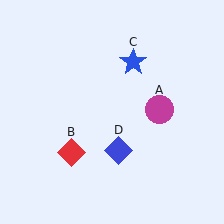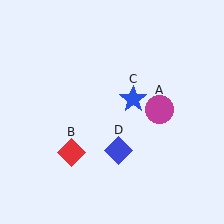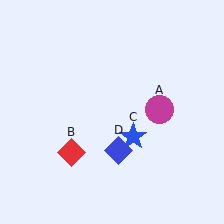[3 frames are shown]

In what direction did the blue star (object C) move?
The blue star (object C) moved down.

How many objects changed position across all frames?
1 object changed position: blue star (object C).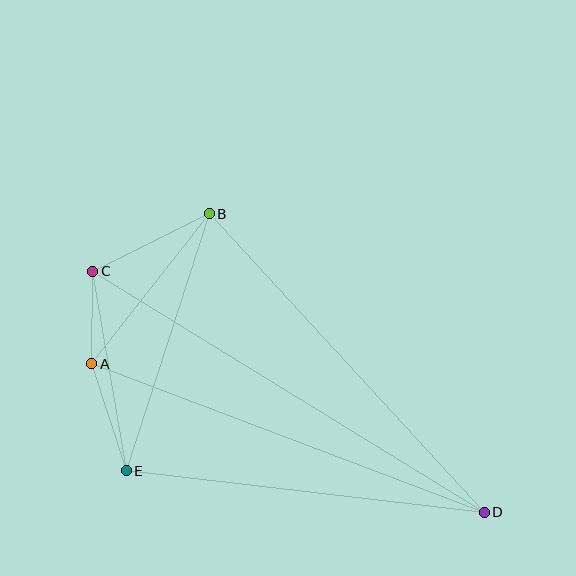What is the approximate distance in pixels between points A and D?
The distance between A and D is approximately 420 pixels.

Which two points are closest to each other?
Points A and C are closest to each other.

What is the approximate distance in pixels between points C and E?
The distance between C and E is approximately 203 pixels.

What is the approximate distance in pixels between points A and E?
The distance between A and E is approximately 113 pixels.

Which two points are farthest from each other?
Points C and D are farthest from each other.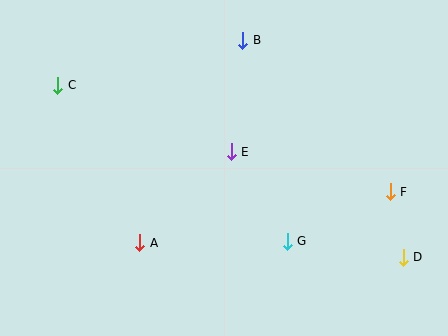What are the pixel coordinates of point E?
Point E is at (231, 152).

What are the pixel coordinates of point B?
Point B is at (243, 40).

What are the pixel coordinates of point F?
Point F is at (390, 192).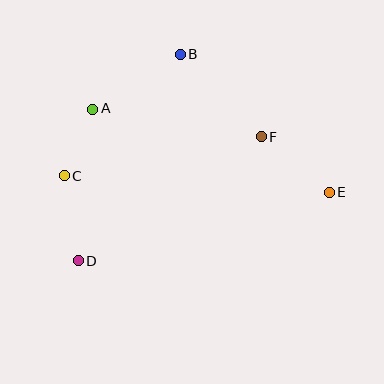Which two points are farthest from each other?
Points C and E are farthest from each other.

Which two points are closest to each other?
Points A and C are closest to each other.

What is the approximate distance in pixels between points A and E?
The distance between A and E is approximately 251 pixels.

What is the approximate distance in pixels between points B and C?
The distance between B and C is approximately 168 pixels.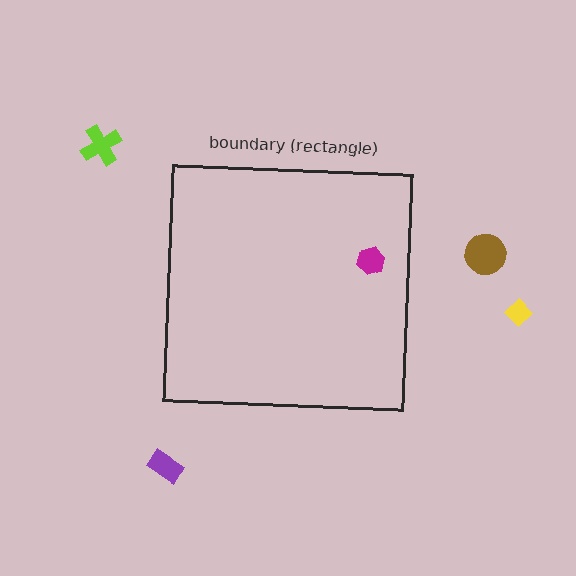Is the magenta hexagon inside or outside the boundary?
Inside.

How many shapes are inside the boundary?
1 inside, 4 outside.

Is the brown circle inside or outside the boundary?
Outside.